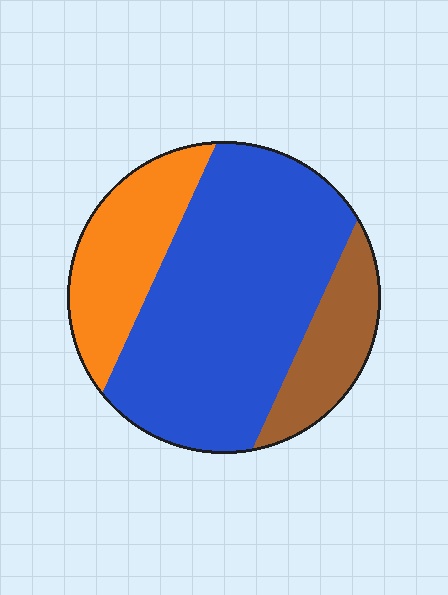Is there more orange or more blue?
Blue.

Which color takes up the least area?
Brown, at roughly 15%.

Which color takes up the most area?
Blue, at roughly 60%.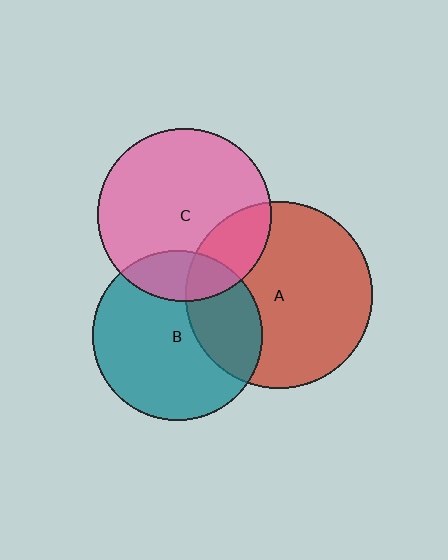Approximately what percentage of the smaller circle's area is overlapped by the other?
Approximately 20%.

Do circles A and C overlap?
Yes.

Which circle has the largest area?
Circle A (red).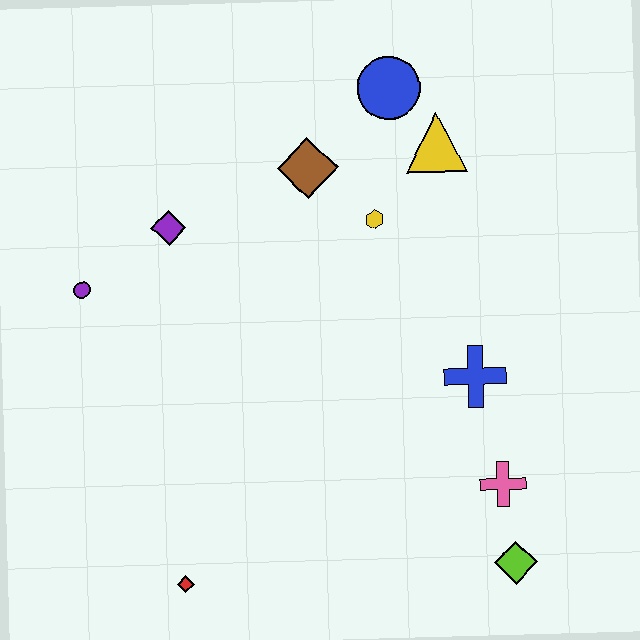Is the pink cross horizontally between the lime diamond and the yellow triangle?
Yes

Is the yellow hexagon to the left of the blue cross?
Yes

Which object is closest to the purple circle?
The purple diamond is closest to the purple circle.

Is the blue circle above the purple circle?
Yes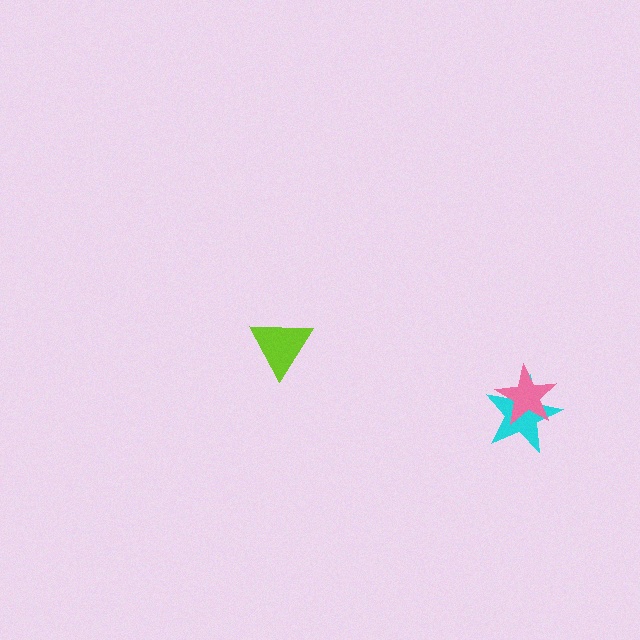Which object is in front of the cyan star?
The pink star is in front of the cyan star.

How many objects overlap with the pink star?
1 object overlaps with the pink star.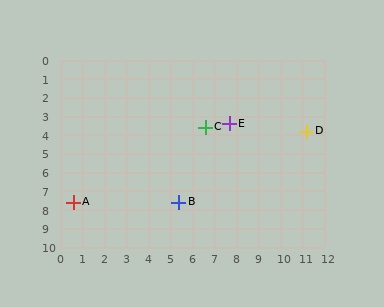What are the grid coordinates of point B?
Point B is at approximately (5.4, 7.6).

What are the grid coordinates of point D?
Point D is at approximately (11.2, 3.8).